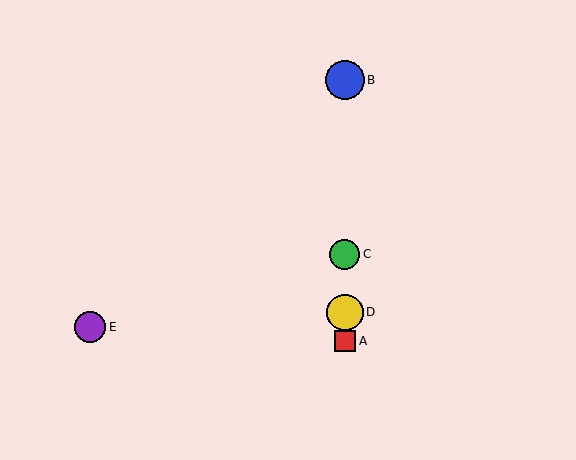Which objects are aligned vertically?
Objects A, B, C, D are aligned vertically.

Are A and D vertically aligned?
Yes, both are at x≈345.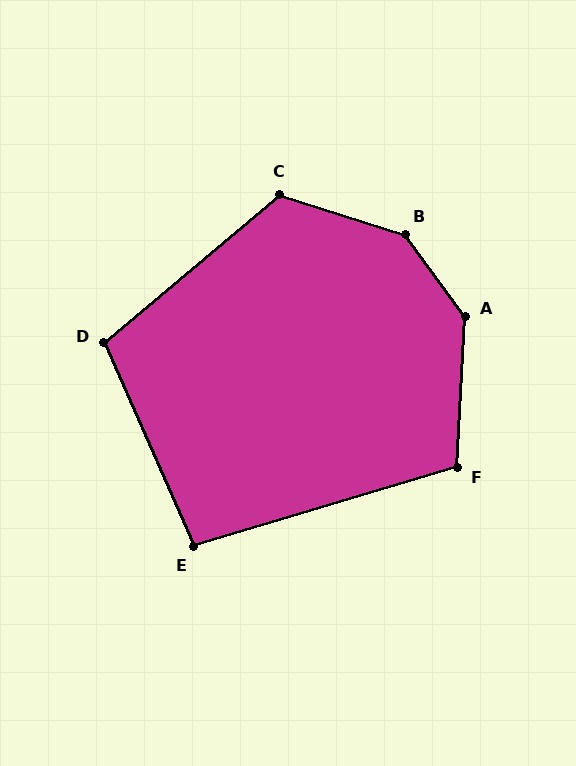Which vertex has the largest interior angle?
B, at approximately 144 degrees.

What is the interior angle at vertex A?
Approximately 141 degrees (obtuse).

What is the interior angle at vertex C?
Approximately 122 degrees (obtuse).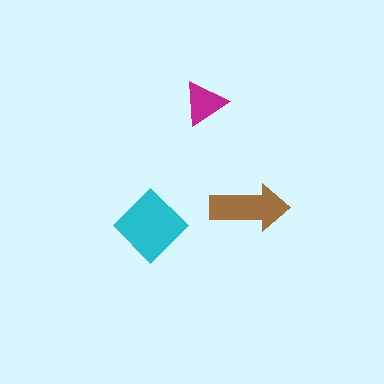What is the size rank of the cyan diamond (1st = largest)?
1st.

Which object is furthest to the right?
The brown arrow is rightmost.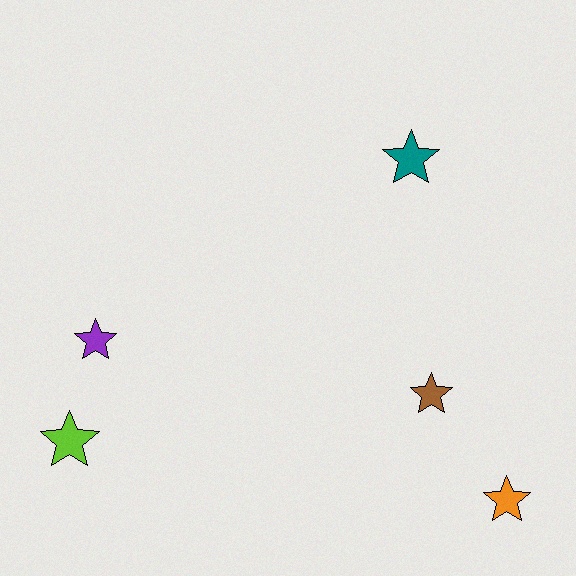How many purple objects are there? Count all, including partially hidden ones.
There is 1 purple object.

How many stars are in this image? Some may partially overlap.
There are 5 stars.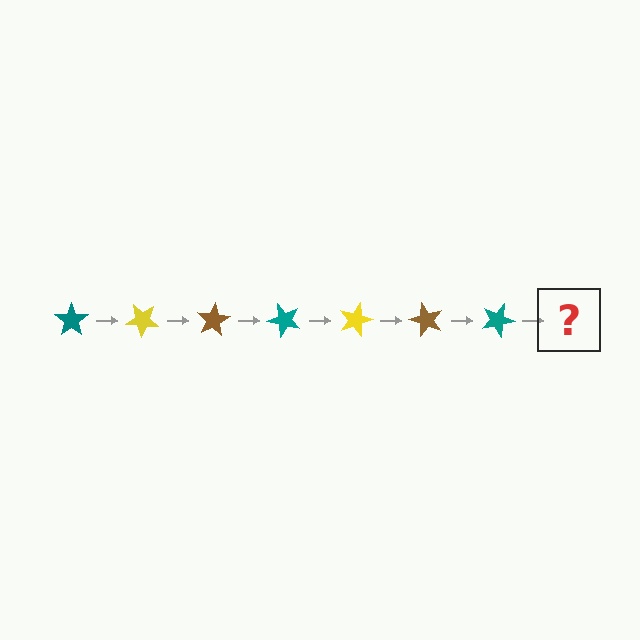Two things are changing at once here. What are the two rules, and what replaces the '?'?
The two rules are that it rotates 40 degrees each step and the color cycles through teal, yellow, and brown. The '?' should be a yellow star, rotated 280 degrees from the start.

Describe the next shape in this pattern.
It should be a yellow star, rotated 280 degrees from the start.